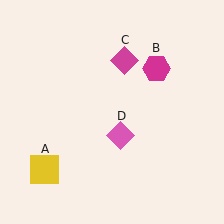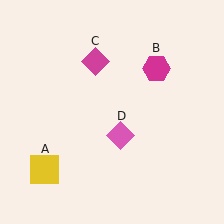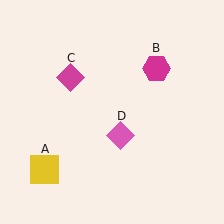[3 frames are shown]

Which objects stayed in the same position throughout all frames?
Yellow square (object A) and magenta hexagon (object B) and pink diamond (object D) remained stationary.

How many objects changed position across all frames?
1 object changed position: magenta diamond (object C).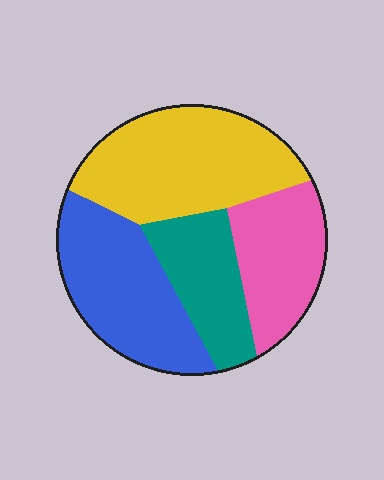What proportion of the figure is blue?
Blue takes up about one quarter (1/4) of the figure.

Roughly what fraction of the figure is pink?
Pink takes up about one fifth (1/5) of the figure.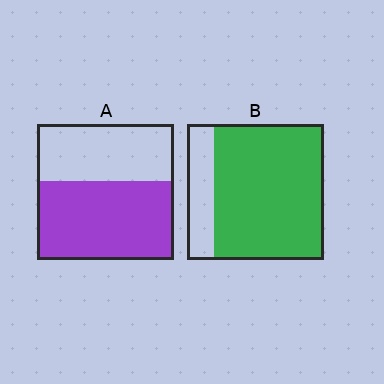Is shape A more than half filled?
Yes.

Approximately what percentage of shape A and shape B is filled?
A is approximately 60% and B is approximately 80%.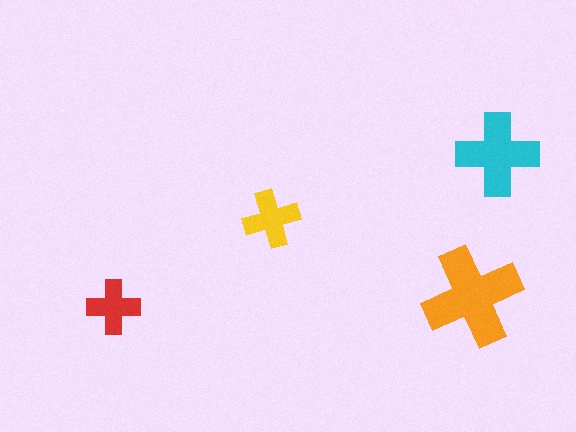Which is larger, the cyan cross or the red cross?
The cyan one.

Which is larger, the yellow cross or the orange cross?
The orange one.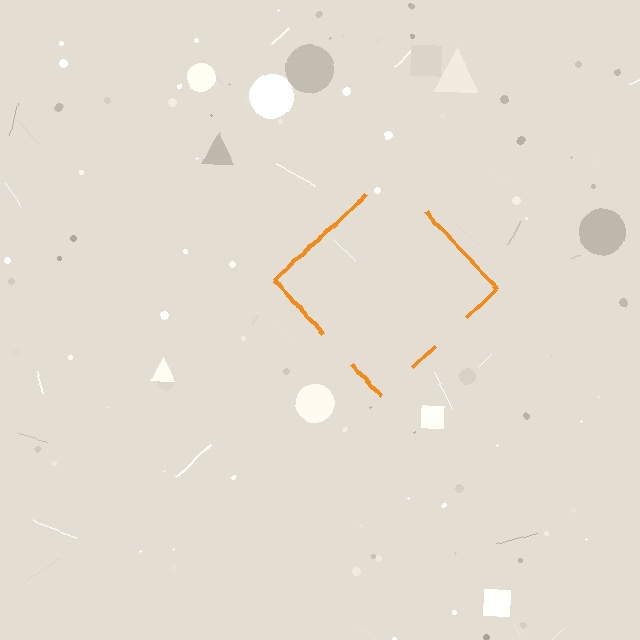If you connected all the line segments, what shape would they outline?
They would outline a diamond.